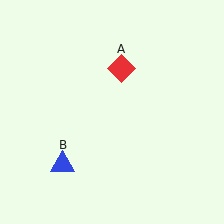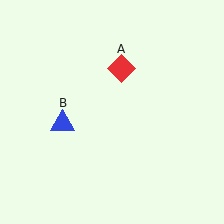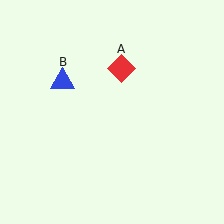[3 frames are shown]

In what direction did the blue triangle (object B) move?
The blue triangle (object B) moved up.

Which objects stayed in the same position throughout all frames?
Red diamond (object A) remained stationary.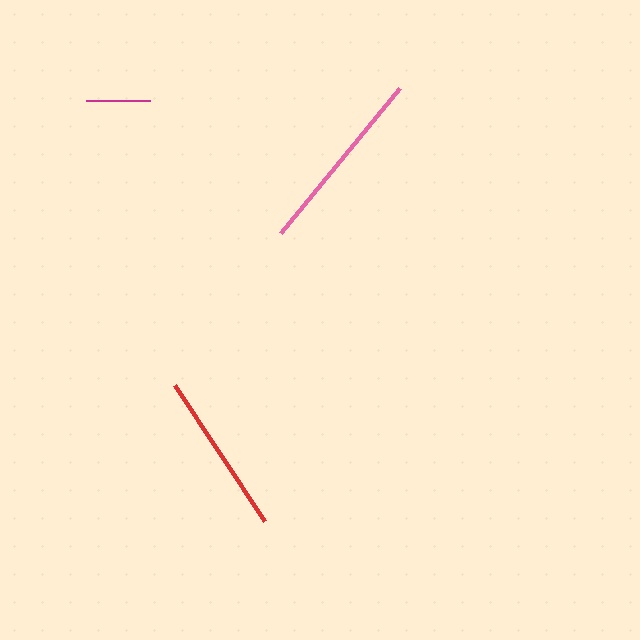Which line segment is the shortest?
The magenta line is the shortest at approximately 63 pixels.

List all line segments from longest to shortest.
From longest to shortest: pink, red, magenta.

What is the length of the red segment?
The red segment is approximately 163 pixels long.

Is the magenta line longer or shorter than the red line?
The red line is longer than the magenta line.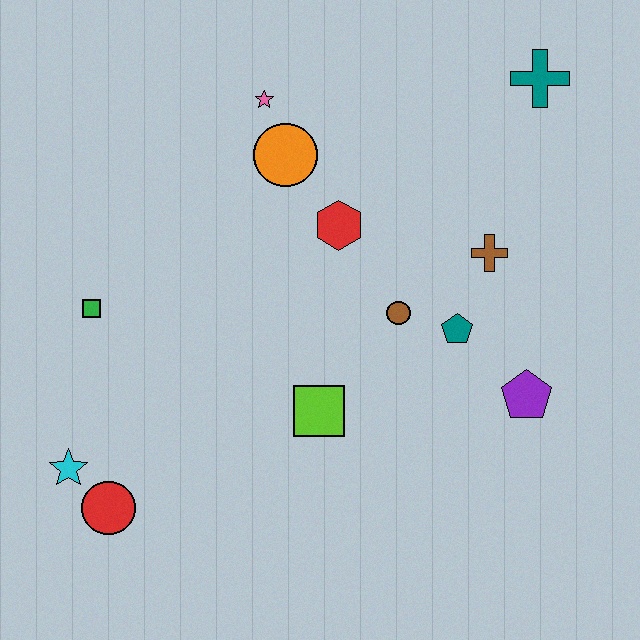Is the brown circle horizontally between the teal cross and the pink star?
Yes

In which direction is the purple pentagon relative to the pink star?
The purple pentagon is below the pink star.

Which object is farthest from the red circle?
The teal cross is farthest from the red circle.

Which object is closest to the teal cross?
The brown cross is closest to the teal cross.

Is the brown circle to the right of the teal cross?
No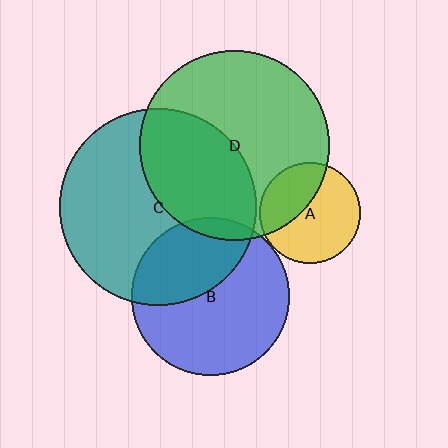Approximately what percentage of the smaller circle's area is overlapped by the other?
Approximately 35%.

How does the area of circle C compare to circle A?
Approximately 3.8 times.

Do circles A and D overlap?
Yes.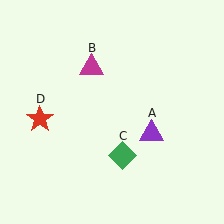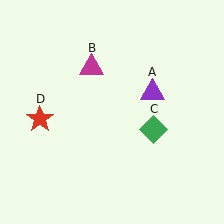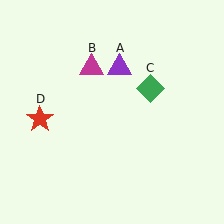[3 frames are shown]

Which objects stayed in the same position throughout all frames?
Magenta triangle (object B) and red star (object D) remained stationary.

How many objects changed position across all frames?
2 objects changed position: purple triangle (object A), green diamond (object C).